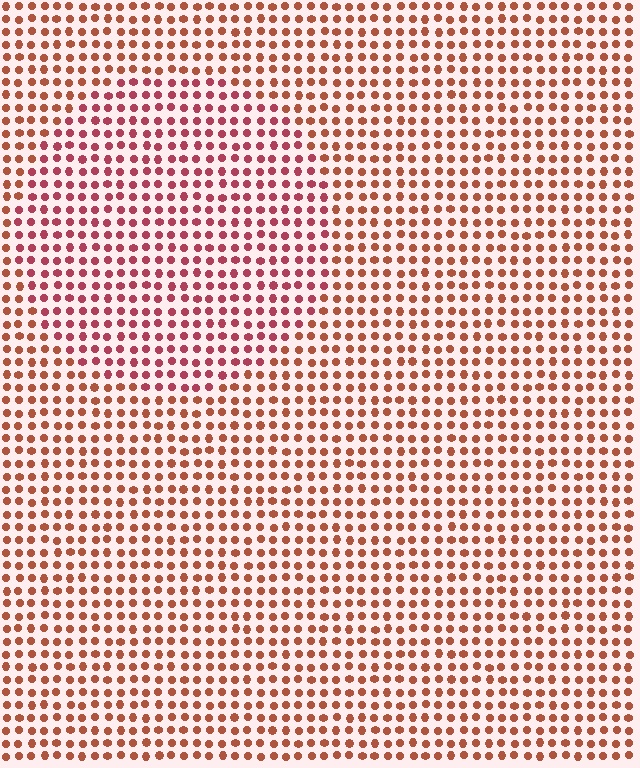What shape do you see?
I see a circle.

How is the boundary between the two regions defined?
The boundary is defined purely by a slight shift in hue (about 27 degrees). Spacing, size, and orientation are identical on both sides.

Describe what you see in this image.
The image is filled with small brown elements in a uniform arrangement. A circle-shaped region is visible where the elements are tinted to a slightly different hue, forming a subtle color boundary.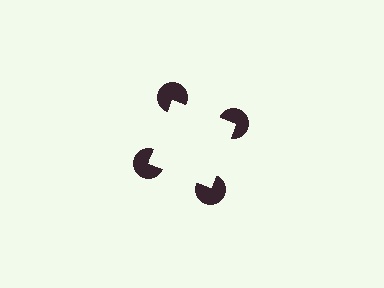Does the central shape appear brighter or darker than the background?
It typically appears slightly brighter than the background, even though no actual brightness change is drawn.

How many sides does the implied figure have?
4 sides.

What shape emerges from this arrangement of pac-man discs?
An illusory square — its edges are inferred from the aligned wedge cuts in the pac-man discs, not physically drawn.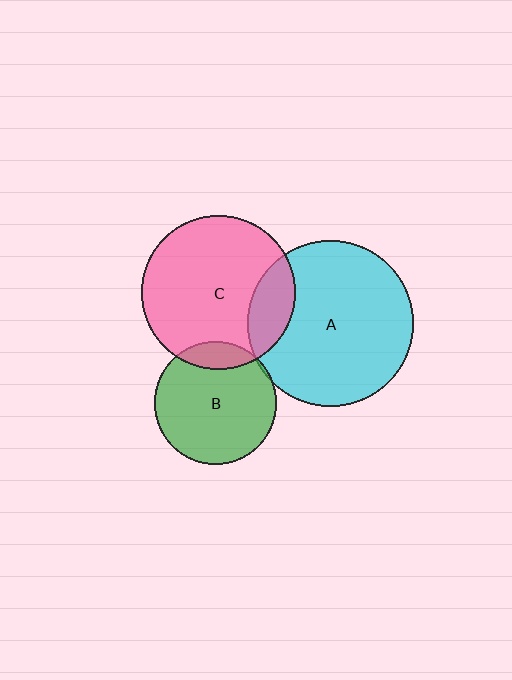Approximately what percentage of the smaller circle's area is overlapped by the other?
Approximately 5%.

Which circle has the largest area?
Circle A (cyan).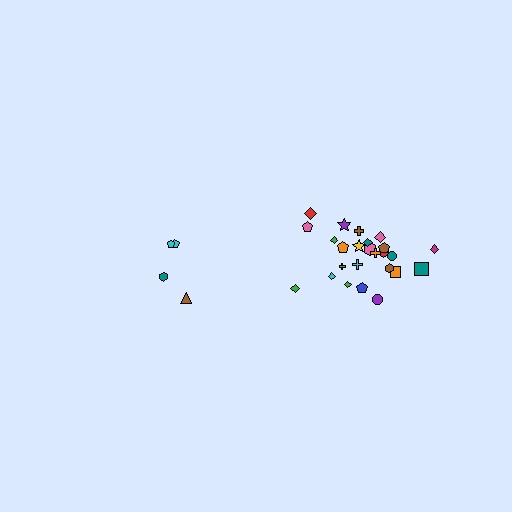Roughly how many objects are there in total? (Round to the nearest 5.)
Roughly 30 objects in total.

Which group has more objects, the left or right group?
The right group.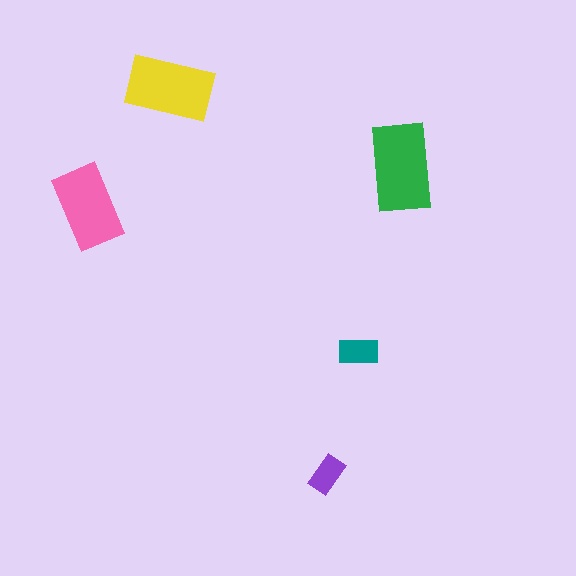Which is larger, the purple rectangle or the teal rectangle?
The teal one.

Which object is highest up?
The yellow rectangle is topmost.